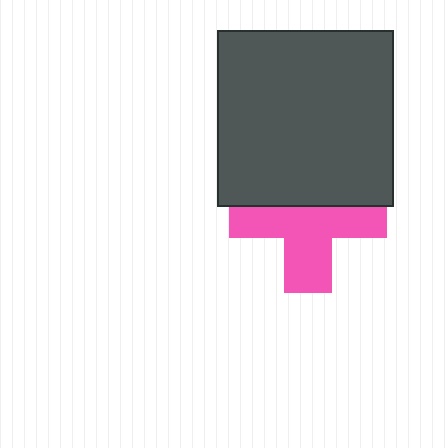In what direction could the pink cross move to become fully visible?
The pink cross could move down. That would shift it out from behind the dark gray square entirely.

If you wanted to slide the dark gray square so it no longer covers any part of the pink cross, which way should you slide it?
Slide it up — that is the most direct way to separate the two shapes.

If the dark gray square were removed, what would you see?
You would see the complete pink cross.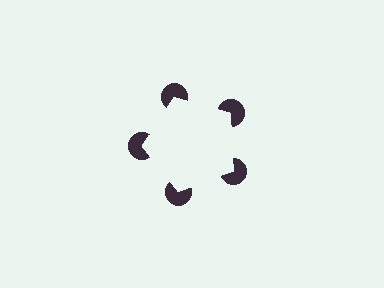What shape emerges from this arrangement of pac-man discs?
An illusory pentagon — its edges are inferred from the aligned wedge cuts in the pac-man discs, not physically drawn.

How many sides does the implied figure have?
5 sides.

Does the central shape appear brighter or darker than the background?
It typically appears slightly brighter than the background, even though no actual brightness change is drawn.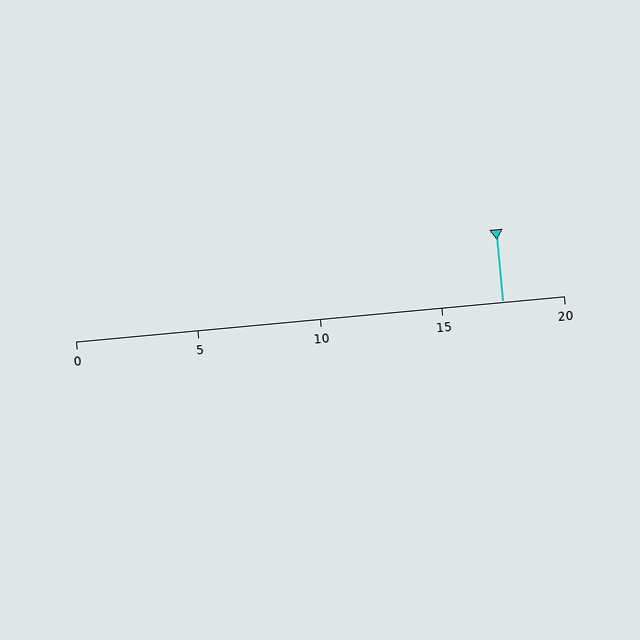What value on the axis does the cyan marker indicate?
The marker indicates approximately 17.5.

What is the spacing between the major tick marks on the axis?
The major ticks are spaced 5 apart.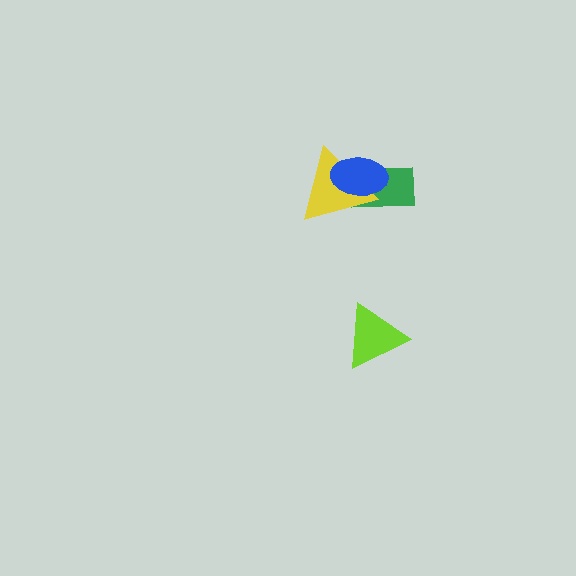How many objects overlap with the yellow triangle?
2 objects overlap with the yellow triangle.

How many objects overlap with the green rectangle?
2 objects overlap with the green rectangle.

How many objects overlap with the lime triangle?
0 objects overlap with the lime triangle.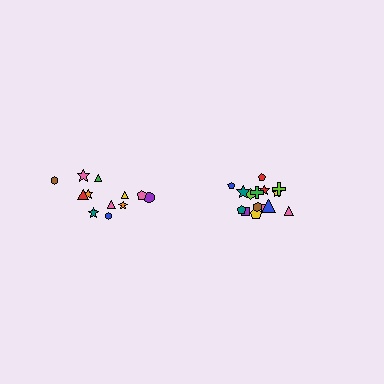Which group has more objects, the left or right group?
The right group.